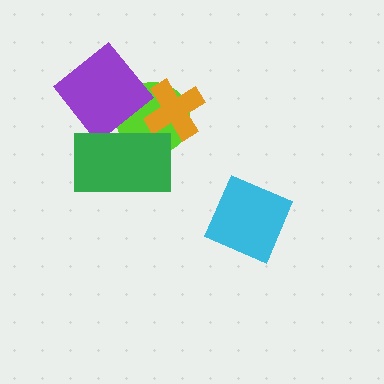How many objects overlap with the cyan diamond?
0 objects overlap with the cyan diamond.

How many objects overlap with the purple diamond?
2 objects overlap with the purple diamond.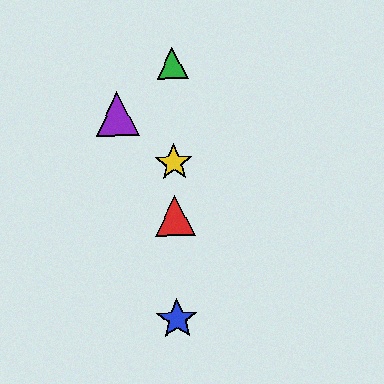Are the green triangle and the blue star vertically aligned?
Yes, both are at x≈172.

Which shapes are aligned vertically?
The red triangle, the blue star, the green triangle, the yellow star are aligned vertically.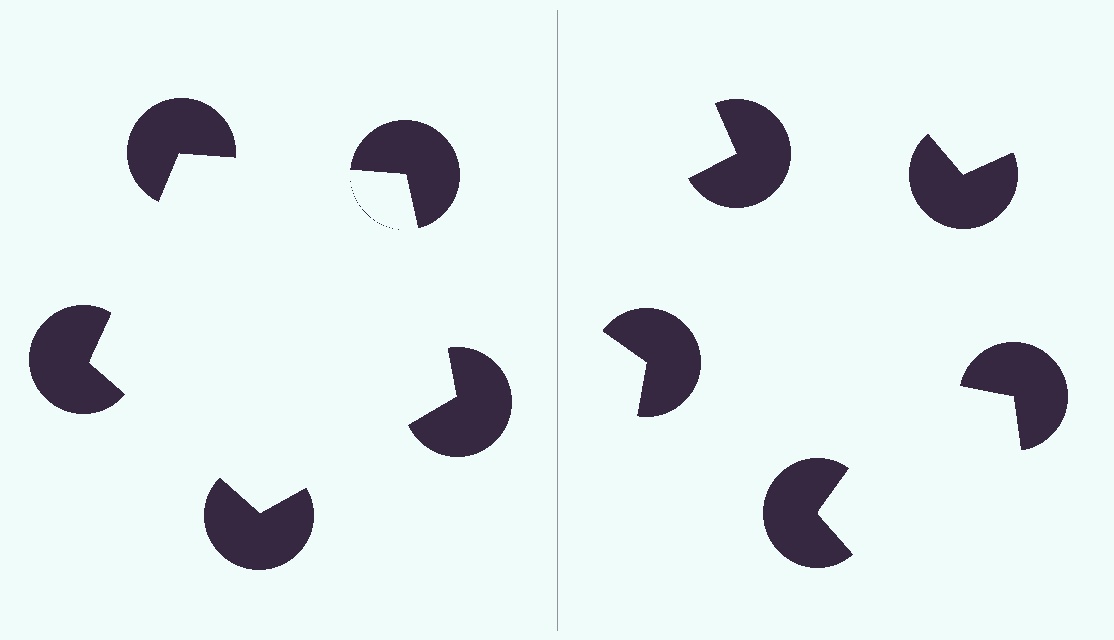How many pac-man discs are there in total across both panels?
10 — 5 on each side.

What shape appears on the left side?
An illusory pentagon.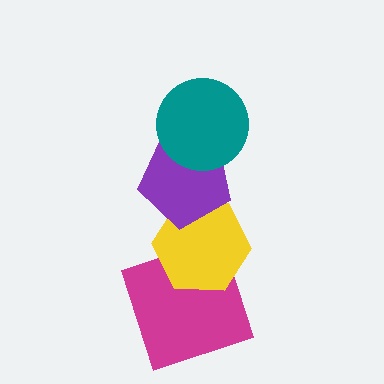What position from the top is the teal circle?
The teal circle is 1st from the top.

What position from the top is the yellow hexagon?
The yellow hexagon is 3rd from the top.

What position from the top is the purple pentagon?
The purple pentagon is 2nd from the top.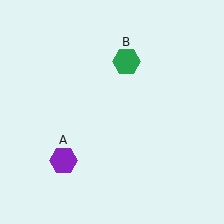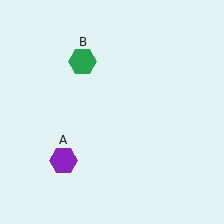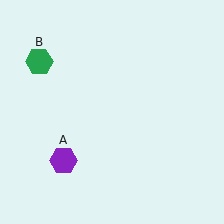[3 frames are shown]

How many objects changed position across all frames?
1 object changed position: green hexagon (object B).